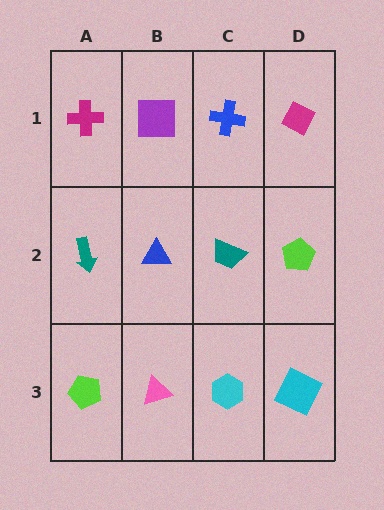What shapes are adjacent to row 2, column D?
A magenta diamond (row 1, column D), a cyan square (row 3, column D), a teal trapezoid (row 2, column C).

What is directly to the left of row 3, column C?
A pink triangle.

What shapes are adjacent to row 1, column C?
A teal trapezoid (row 2, column C), a purple square (row 1, column B), a magenta diamond (row 1, column D).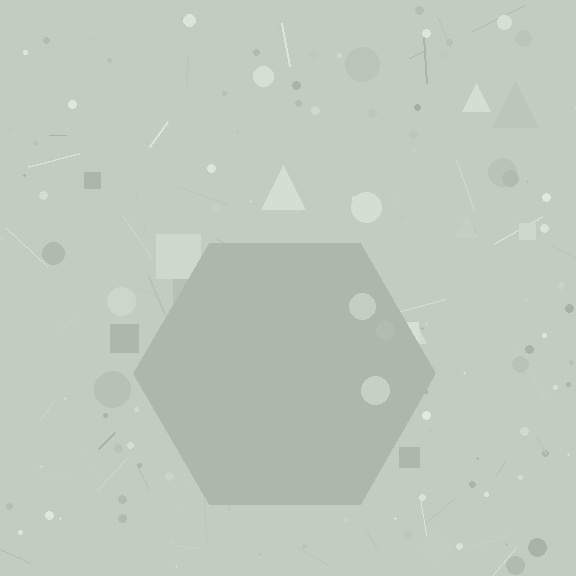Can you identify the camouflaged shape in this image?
The camouflaged shape is a hexagon.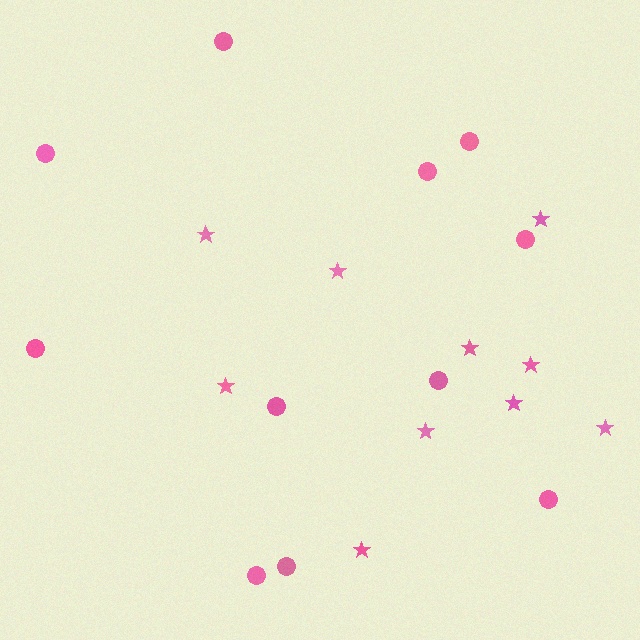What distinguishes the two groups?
There are 2 groups: one group of circles (11) and one group of stars (10).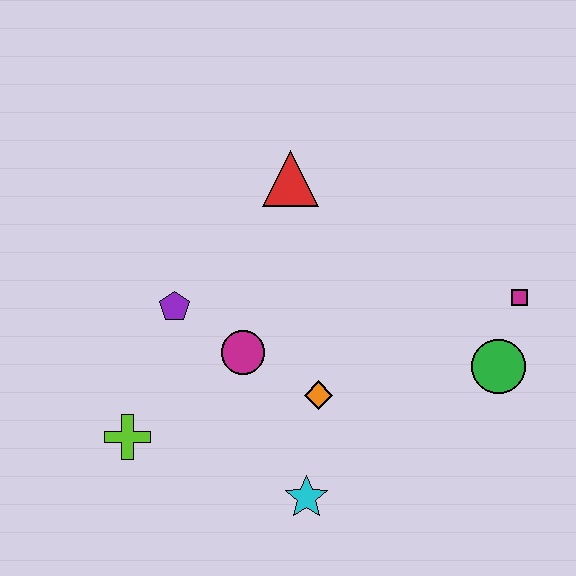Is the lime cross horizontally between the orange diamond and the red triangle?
No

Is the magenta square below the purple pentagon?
No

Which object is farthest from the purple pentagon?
The magenta square is farthest from the purple pentagon.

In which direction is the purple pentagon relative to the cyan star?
The purple pentagon is above the cyan star.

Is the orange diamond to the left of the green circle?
Yes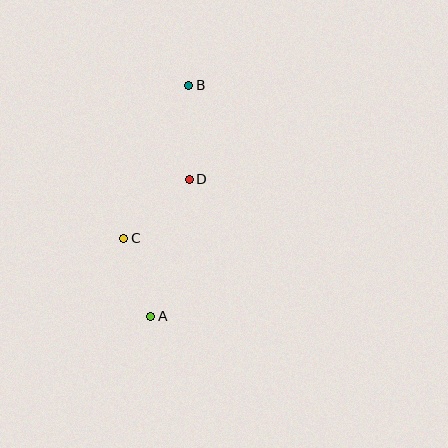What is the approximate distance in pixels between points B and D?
The distance between B and D is approximately 94 pixels.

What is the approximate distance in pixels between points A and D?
The distance between A and D is approximately 143 pixels.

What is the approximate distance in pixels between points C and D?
The distance between C and D is approximately 88 pixels.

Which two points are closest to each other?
Points A and C are closest to each other.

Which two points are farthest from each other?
Points A and B are farthest from each other.